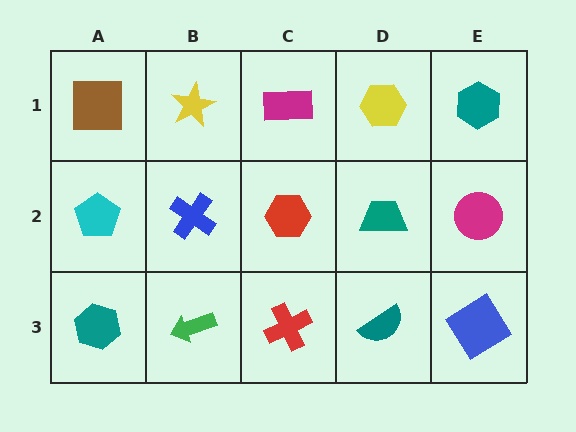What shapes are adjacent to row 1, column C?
A red hexagon (row 2, column C), a yellow star (row 1, column B), a yellow hexagon (row 1, column D).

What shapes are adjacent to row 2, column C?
A magenta rectangle (row 1, column C), a red cross (row 3, column C), a blue cross (row 2, column B), a teal trapezoid (row 2, column D).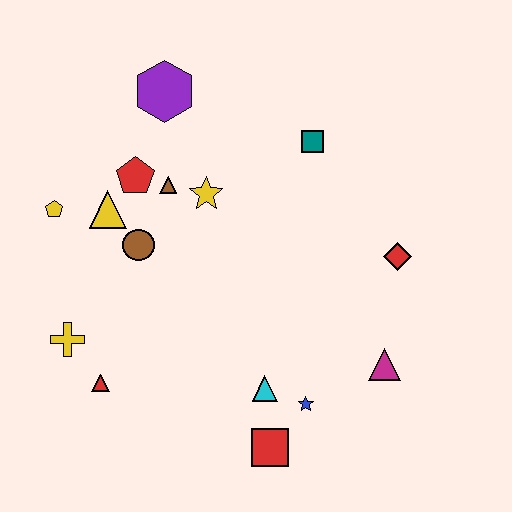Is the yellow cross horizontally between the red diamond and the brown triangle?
No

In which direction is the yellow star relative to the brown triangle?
The yellow star is to the right of the brown triangle.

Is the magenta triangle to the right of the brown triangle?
Yes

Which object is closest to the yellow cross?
The red triangle is closest to the yellow cross.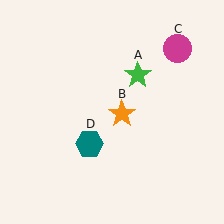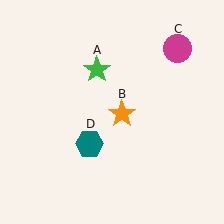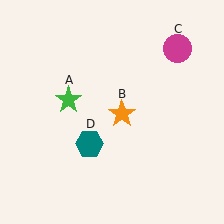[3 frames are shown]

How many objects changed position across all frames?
1 object changed position: green star (object A).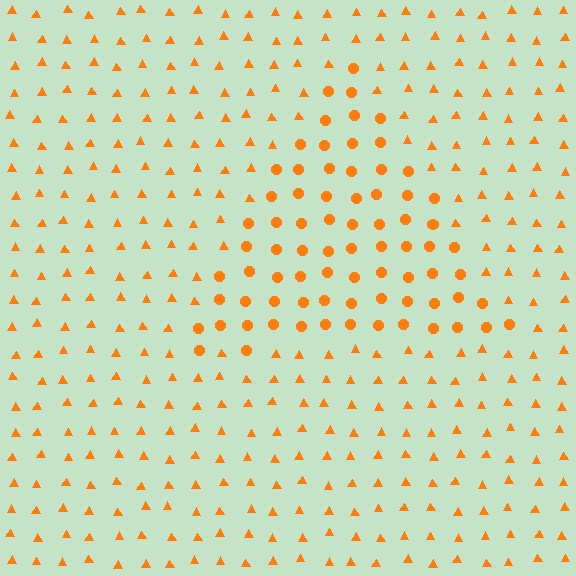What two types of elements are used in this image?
The image uses circles inside the triangle region and triangles outside it.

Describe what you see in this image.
The image is filled with small orange elements arranged in a uniform grid. A triangle-shaped region contains circles, while the surrounding area contains triangles. The boundary is defined purely by the change in element shape.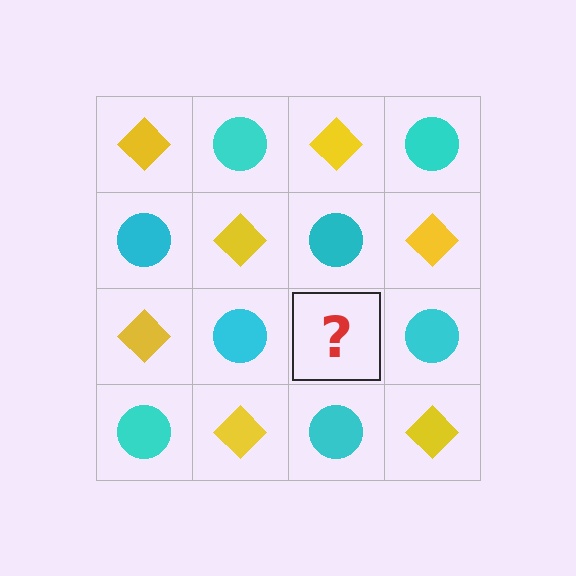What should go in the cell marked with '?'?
The missing cell should contain a yellow diamond.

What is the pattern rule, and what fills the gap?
The rule is that it alternates yellow diamond and cyan circle in a checkerboard pattern. The gap should be filled with a yellow diamond.